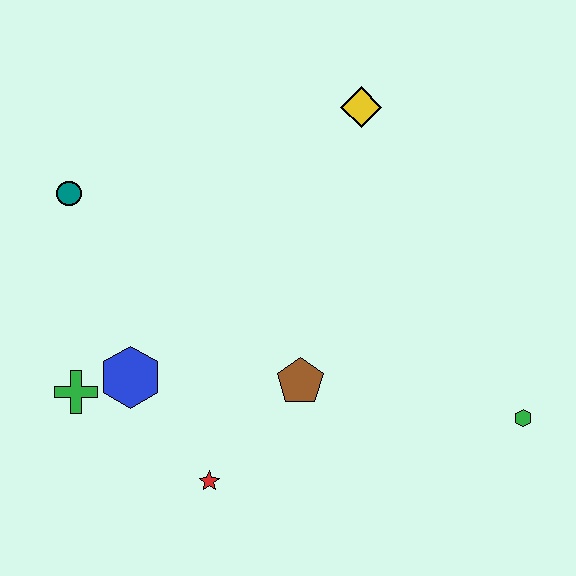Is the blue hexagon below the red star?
No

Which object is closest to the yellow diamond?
The brown pentagon is closest to the yellow diamond.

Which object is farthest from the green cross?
The green hexagon is farthest from the green cross.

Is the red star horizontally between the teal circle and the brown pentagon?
Yes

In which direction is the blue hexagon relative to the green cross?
The blue hexagon is to the right of the green cross.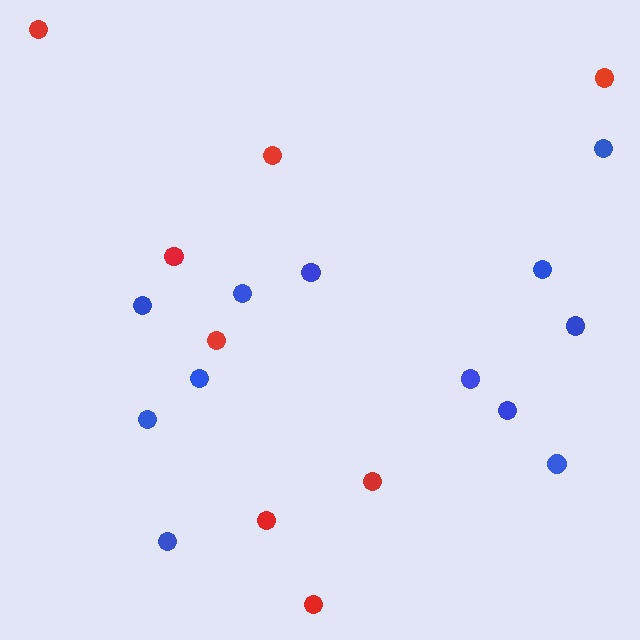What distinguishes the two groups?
There are 2 groups: one group of red circles (8) and one group of blue circles (12).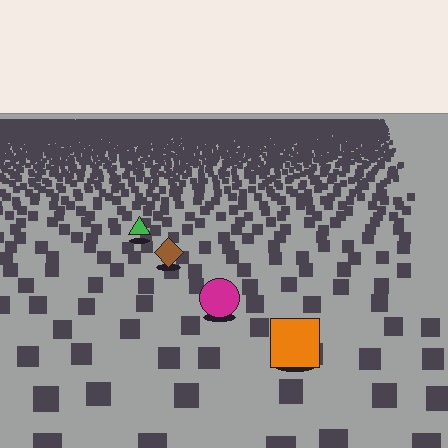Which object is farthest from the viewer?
The green triangle is farthest from the viewer. It appears smaller and the ground texture around it is denser.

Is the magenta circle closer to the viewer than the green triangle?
Yes. The magenta circle is closer — you can tell from the texture gradient: the ground texture is coarser near it.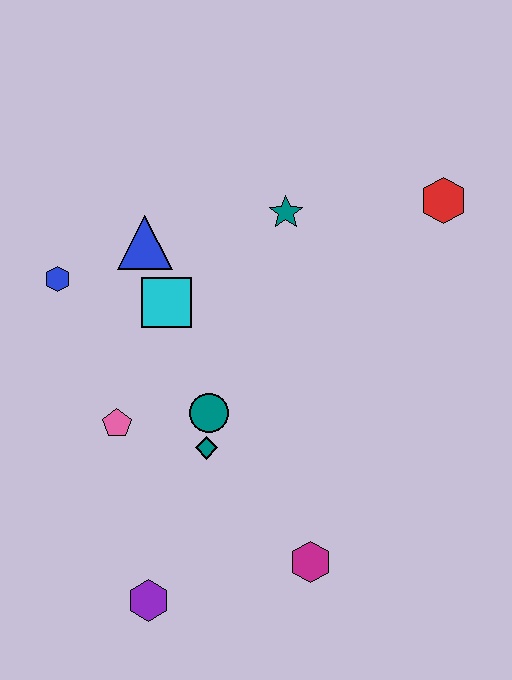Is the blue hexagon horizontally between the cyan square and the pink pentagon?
No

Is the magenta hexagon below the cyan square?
Yes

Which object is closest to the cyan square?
The blue triangle is closest to the cyan square.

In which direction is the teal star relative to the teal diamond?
The teal star is above the teal diamond.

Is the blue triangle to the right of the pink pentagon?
Yes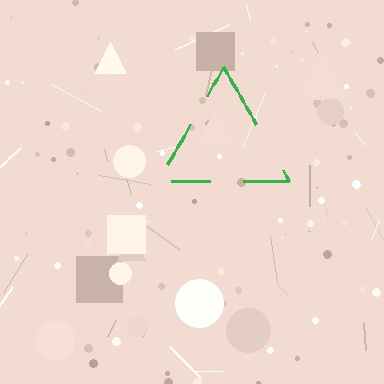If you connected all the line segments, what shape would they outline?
They would outline a triangle.